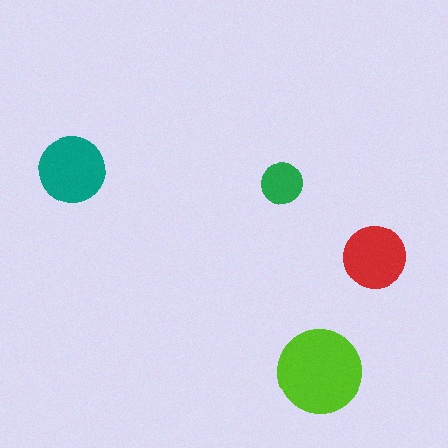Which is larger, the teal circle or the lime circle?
The lime one.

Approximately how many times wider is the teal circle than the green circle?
About 1.5 times wider.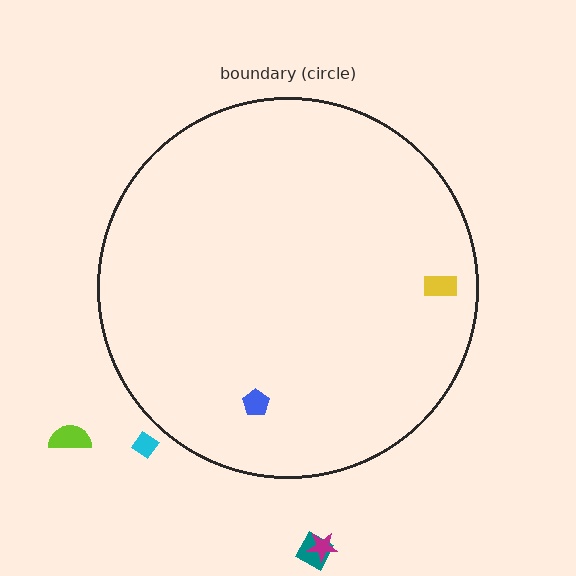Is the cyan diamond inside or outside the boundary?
Outside.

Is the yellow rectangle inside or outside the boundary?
Inside.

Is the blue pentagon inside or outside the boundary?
Inside.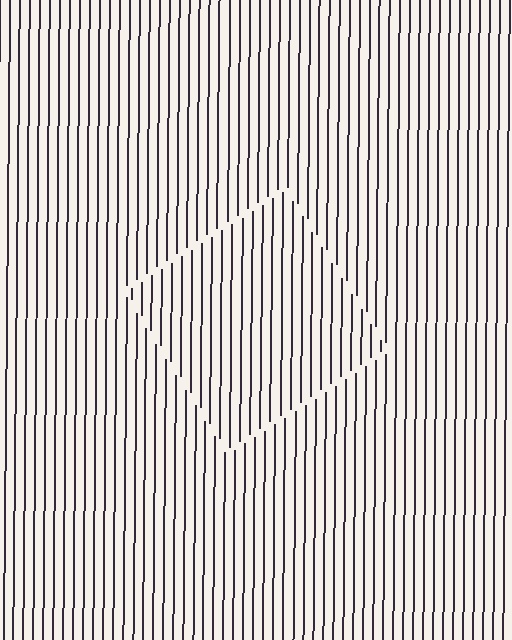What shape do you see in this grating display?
An illusory square. The interior of the shape contains the same grating, shifted by half a period — the contour is defined by the phase discontinuity where line-ends from the inner and outer gratings abut.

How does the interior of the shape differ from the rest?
The interior of the shape contains the same grating, shifted by half a period — the contour is defined by the phase discontinuity where line-ends from the inner and outer gratings abut.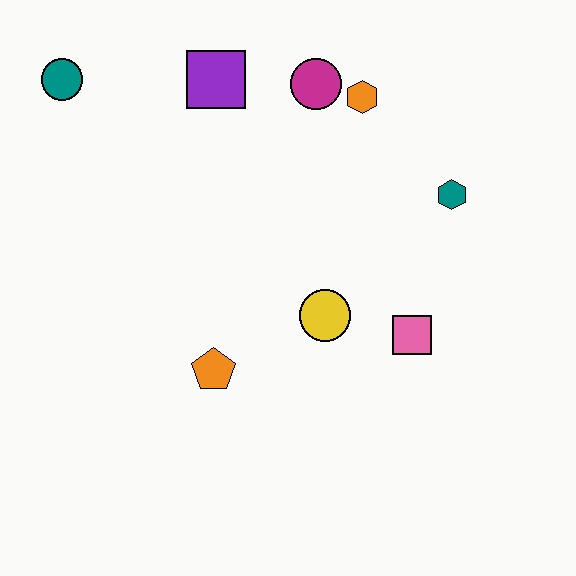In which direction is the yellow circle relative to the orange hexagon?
The yellow circle is below the orange hexagon.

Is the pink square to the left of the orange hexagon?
No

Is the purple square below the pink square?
No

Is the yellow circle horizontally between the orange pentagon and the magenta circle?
No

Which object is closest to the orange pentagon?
The yellow circle is closest to the orange pentagon.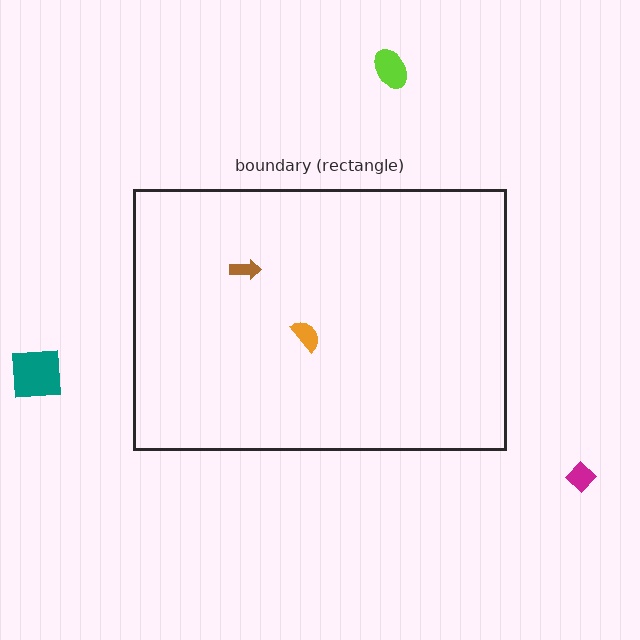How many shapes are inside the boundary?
2 inside, 3 outside.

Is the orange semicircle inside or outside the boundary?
Inside.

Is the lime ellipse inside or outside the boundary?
Outside.